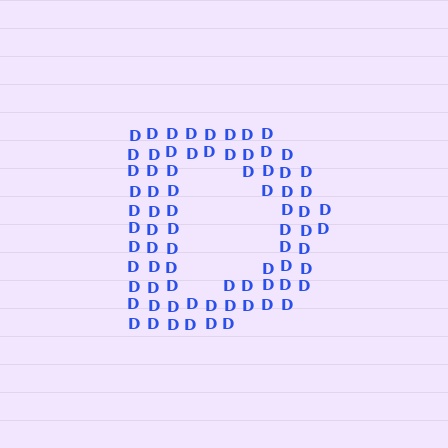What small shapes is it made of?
It is made of small letter D's.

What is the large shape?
The large shape is the letter D.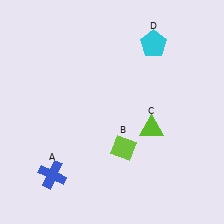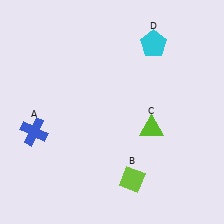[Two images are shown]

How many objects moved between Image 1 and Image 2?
2 objects moved between the two images.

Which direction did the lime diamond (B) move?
The lime diamond (B) moved down.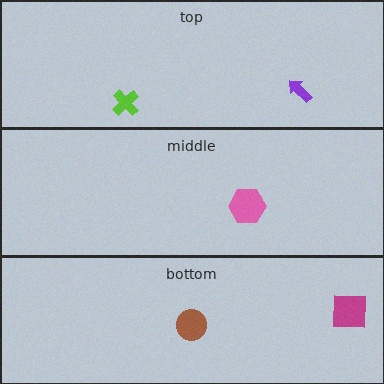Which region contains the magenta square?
The bottom region.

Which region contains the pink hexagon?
The middle region.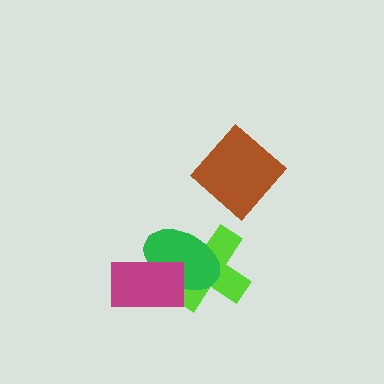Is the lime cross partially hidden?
Yes, it is partially covered by another shape.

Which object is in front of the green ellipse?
The magenta rectangle is in front of the green ellipse.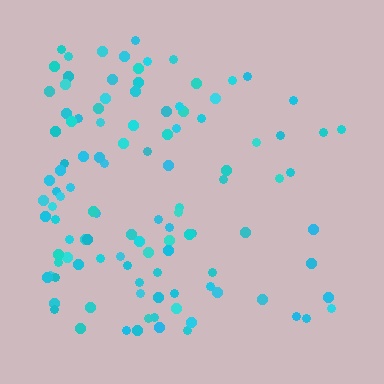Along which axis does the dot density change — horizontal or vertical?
Horizontal.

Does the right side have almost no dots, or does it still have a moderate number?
Still a moderate number, just noticeably fewer than the left.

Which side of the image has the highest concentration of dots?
The left.